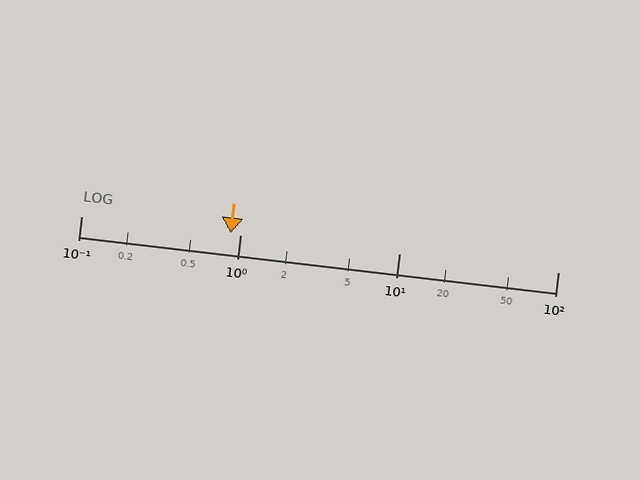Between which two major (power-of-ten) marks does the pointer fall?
The pointer is between 0.1 and 1.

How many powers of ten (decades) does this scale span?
The scale spans 3 decades, from 0.1 to 100.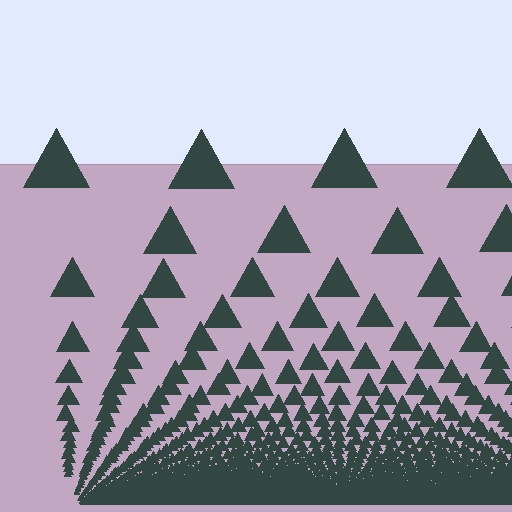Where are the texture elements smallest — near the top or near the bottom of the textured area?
Near the bottom.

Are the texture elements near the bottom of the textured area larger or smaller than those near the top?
Smaller. The gradient is inverted — elements near the bottom are smaller and denser.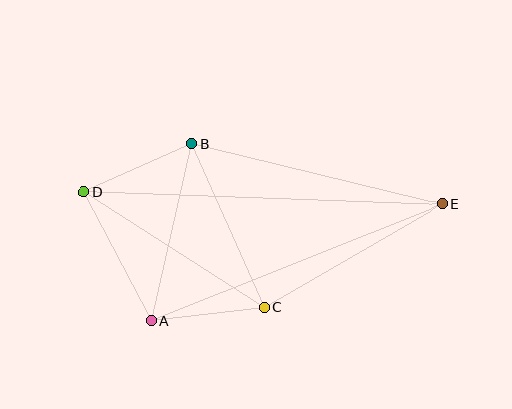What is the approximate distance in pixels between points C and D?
The distance between C and D is approximately 214 pixels.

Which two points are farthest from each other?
Points D and E are farthest from each other.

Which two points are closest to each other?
Points A and C are closest to each other.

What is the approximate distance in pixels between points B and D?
The distance between B and D is approximately 118 pixels.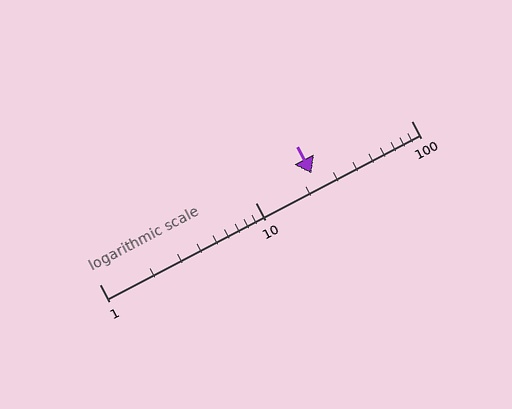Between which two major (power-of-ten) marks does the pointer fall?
The pointer is between 10 and 100.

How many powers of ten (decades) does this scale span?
The scale spans 2 decades, from 1 to 100.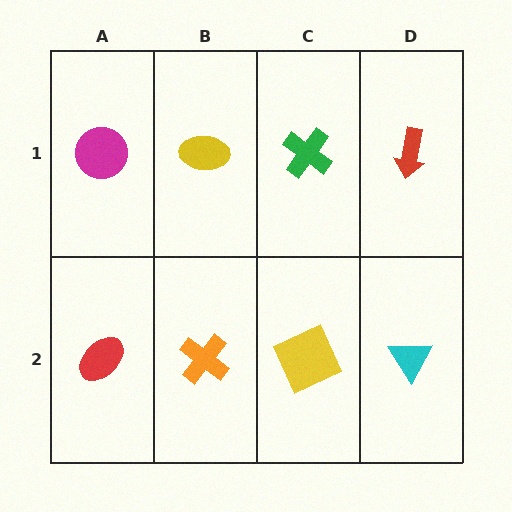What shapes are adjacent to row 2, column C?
A green cross (row 1, column C), an orange cross (row 2, column B), a cyan triangle (row 2, column D).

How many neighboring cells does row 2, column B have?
3.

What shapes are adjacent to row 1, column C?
A yellow square (row 2, column C), a yellow ellipse (row 1, column B), a red arrow (row 1, column D).